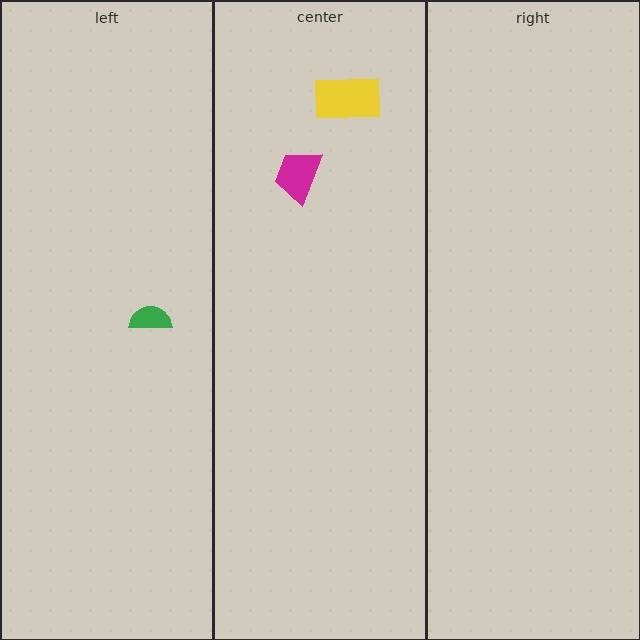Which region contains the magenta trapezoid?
The center region.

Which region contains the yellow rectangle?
The center region.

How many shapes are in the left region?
1.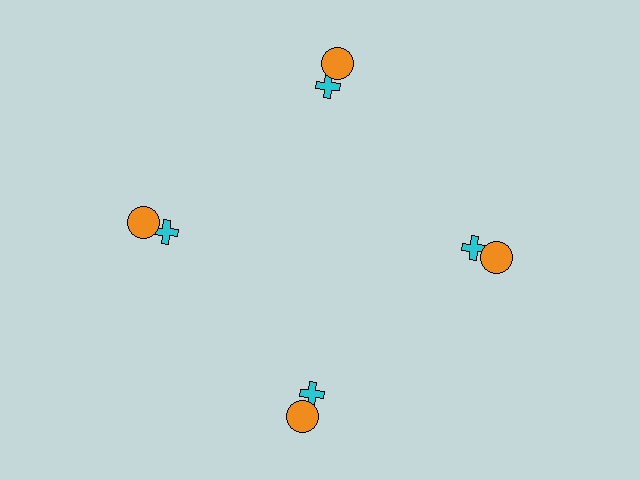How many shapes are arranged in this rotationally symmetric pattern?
There are 8 shapes, arranged in 4 groups of 2.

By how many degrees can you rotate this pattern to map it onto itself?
The pattern maps onto itself every 90 degrees of rotation.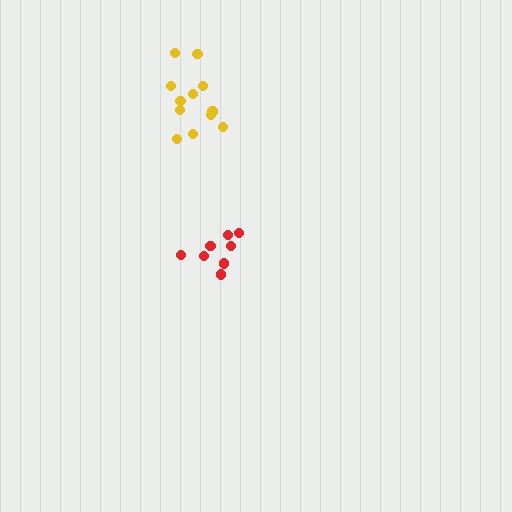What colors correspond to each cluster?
The clusters are colored: red, yellow.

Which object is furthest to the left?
The yellow cluster is leftmost.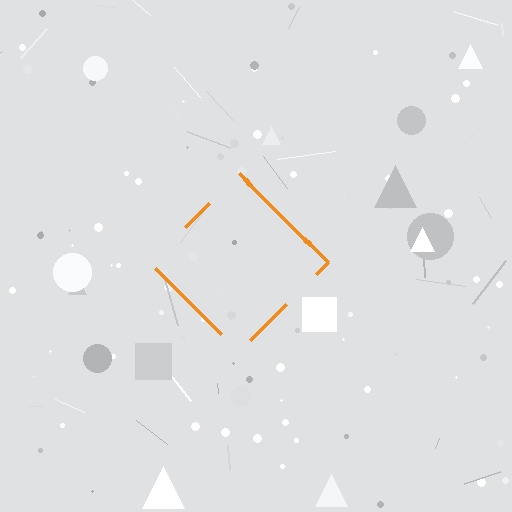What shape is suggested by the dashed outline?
The dashed outline suggests a diamond.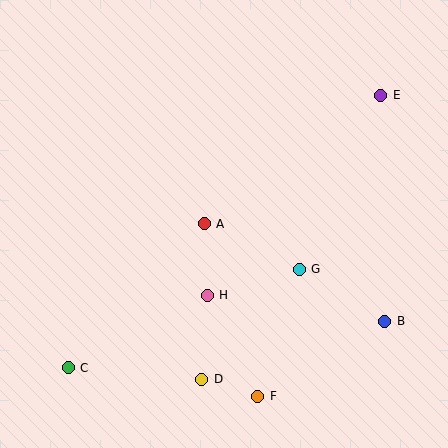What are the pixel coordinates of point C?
Point C is at (68, 368).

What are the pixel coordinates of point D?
Point D is at (202, 379).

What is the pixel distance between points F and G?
The distance between F and G is 134 pixels.